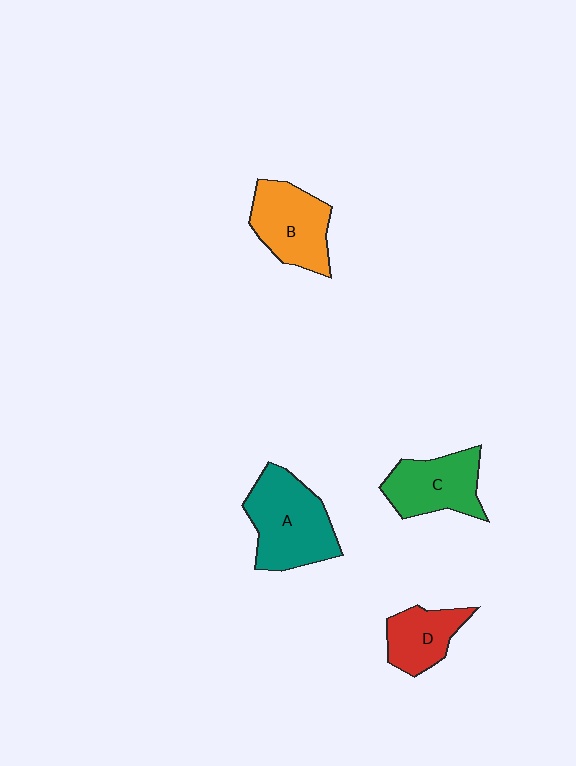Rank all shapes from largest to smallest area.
From largest to smallest: A (teal), B (orange), C (green), D (red).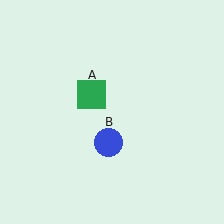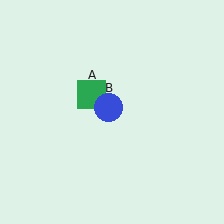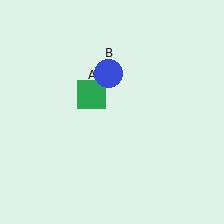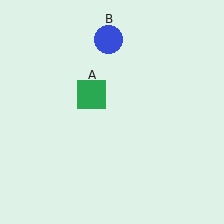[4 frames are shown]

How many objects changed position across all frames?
1 object changed position: blue circle (object B).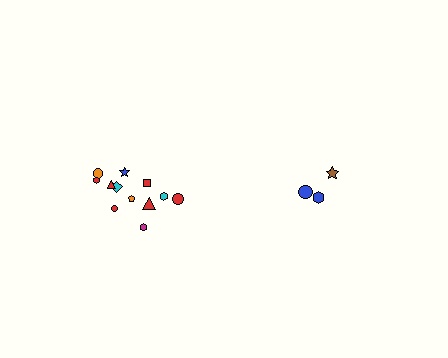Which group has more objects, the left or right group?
The left group.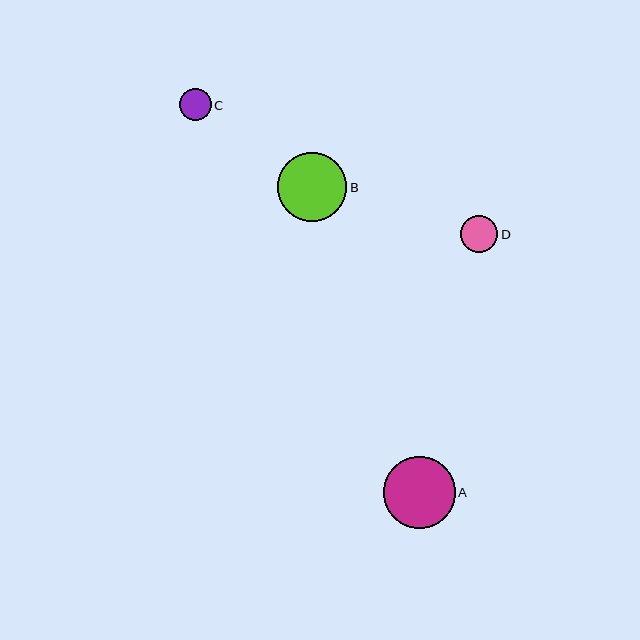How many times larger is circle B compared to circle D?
Circle B is approximately 1.8 times the size of circle D.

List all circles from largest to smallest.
From largest to smallest: A, B, D, C.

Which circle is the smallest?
Circle C is the smallest with a size of approximately 32 pixels.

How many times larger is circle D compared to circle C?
Circle D is approximately 1.2 times the size of circle C.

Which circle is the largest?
Circle A is the largest with a size of approximately 72 pixels.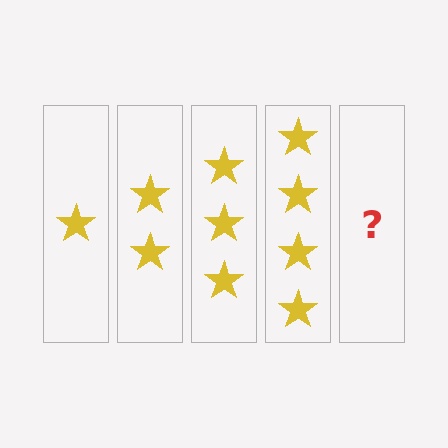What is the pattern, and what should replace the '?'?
The pattern is that each step adds one more star. The '?' should be 5 stars.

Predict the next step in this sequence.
The next step is 5 stars.